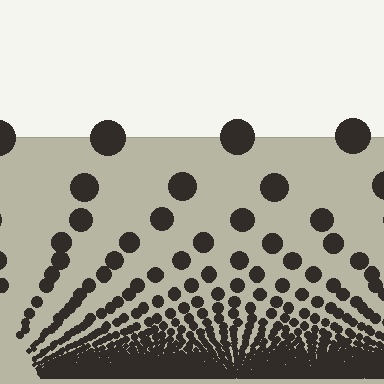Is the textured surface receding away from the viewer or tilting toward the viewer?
The surface appears to tilt toward the viewer. Texture elements get larger and sparser toward the top.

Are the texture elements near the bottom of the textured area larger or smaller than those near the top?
Smaller. The gradient is inverted — elements near the bottom are smaller and denser.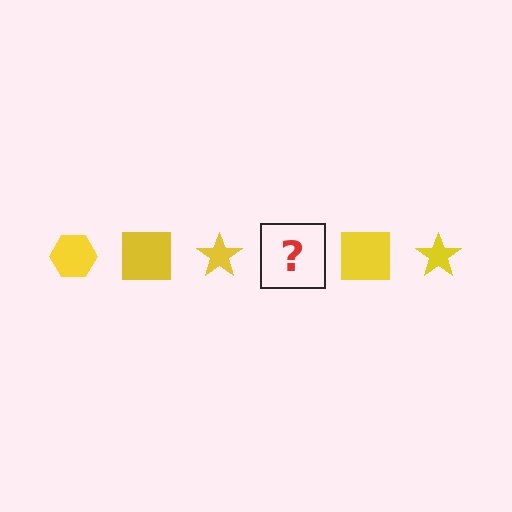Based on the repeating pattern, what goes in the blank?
The blank should be a yellow hexagon.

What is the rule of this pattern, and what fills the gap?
The rule is that the pattern cycles through hexagon, square, star shapes in yellow. The gap should be filled with a yellow hexagon.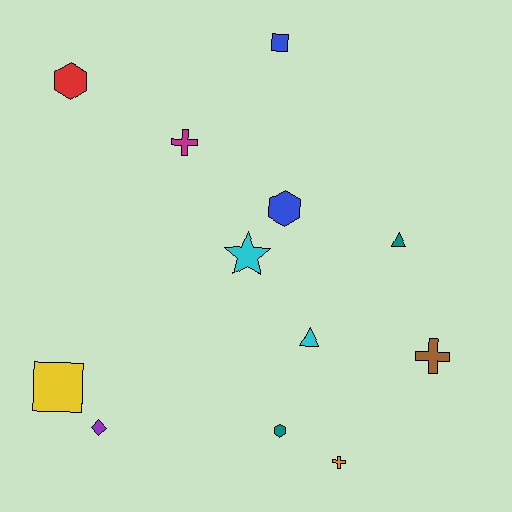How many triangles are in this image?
There are 2 triangles.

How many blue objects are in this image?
There are 2 blue objects.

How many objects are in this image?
There are 12 objects.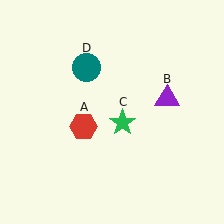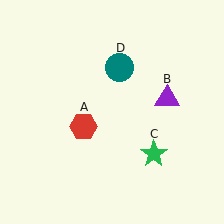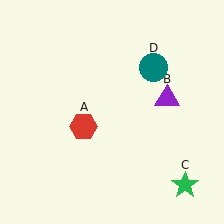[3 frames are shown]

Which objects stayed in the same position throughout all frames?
Red hexagon (object A) and purple triangle (object B) remained stationary.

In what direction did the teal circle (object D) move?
The teal circle (object D) moved right.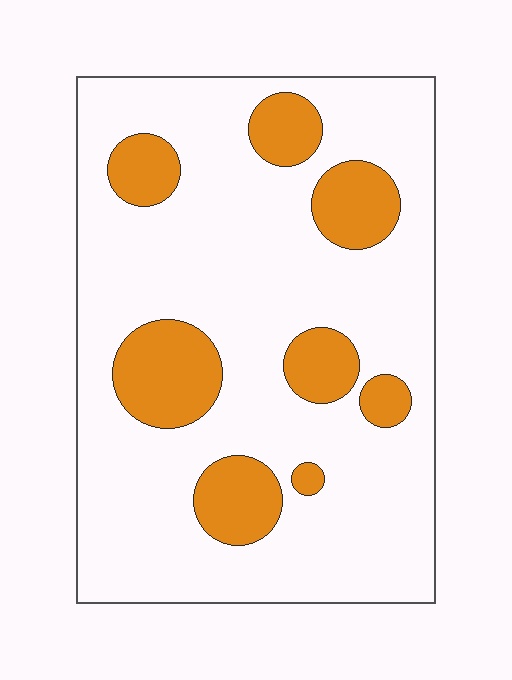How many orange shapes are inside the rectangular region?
8.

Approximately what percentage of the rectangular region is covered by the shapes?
Approximately 20%.